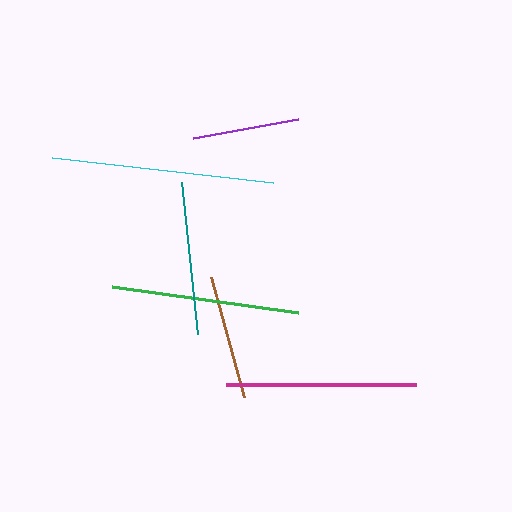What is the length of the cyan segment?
The cyan segment is approximately 222 pixels long.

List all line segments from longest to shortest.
From longest to shortest: cyan, magenta, green, teal, brown, purple.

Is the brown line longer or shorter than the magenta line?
The magenta line is longer than the brown line.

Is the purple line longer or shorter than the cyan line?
The cyan line is longer than the purple line.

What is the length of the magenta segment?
The magenta segment is approximately 190 pixels long.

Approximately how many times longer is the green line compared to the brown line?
The green line is approximately 1.5 times the length of the brown line.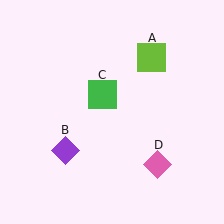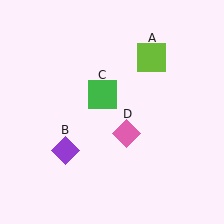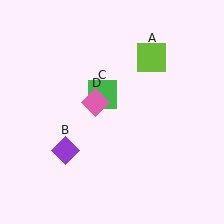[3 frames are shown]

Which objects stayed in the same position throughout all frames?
Lime square (object A) and purple diamond (object B) and green square (object C) remained stationary.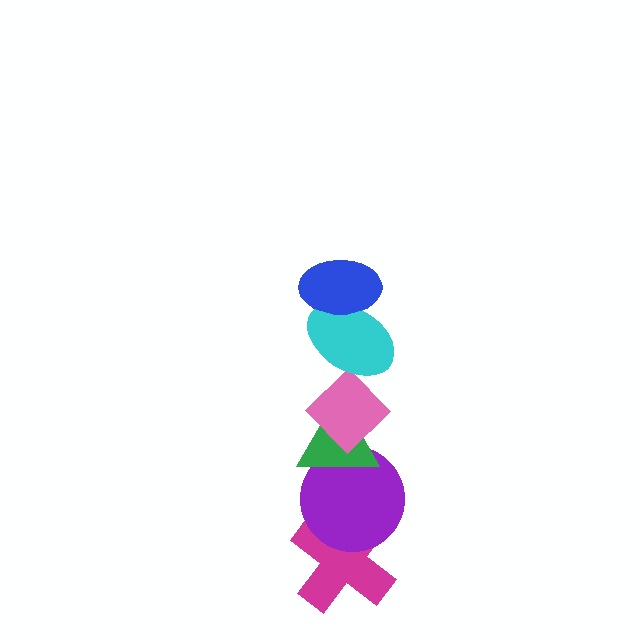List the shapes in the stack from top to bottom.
From top to bottom: the blue ellipse, the cyan ellipse, the pink diamond, the green triangle, the purple circle, the magenta cross.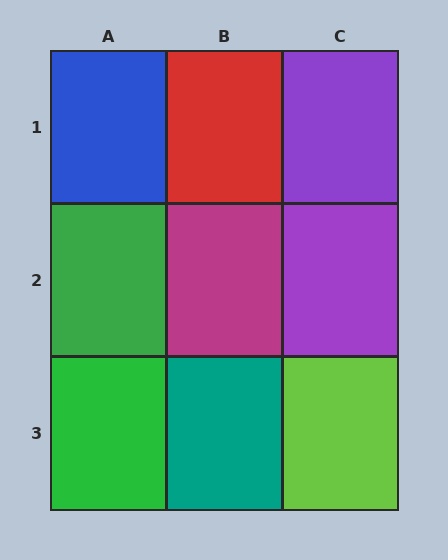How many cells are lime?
1 cell is lime.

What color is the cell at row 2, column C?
Purple.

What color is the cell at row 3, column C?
Lime.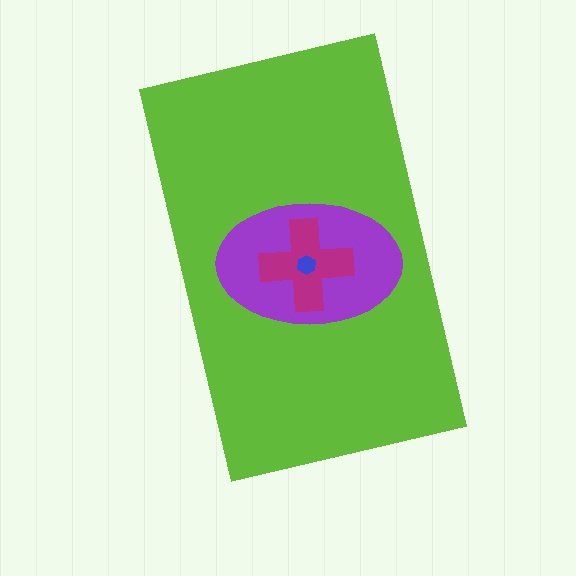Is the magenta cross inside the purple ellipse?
Yes.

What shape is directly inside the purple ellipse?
The magenta cross.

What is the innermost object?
The blue hexagon.